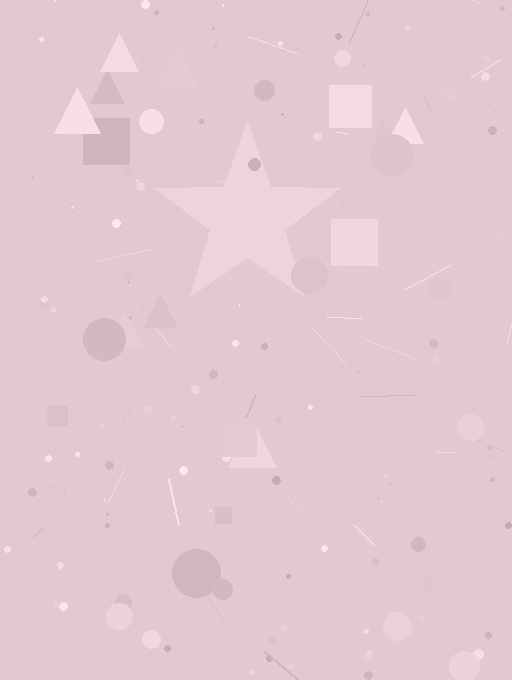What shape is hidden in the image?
A star is hidden in the image.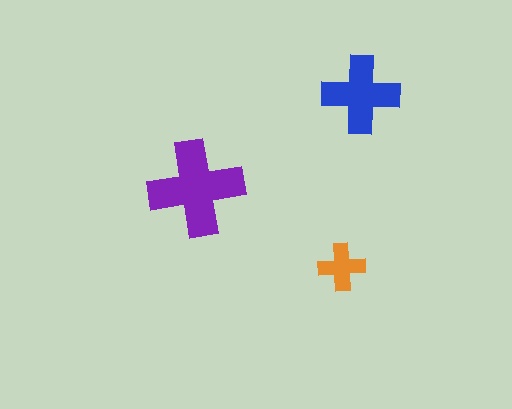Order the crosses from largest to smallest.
the purple one, the blue one, the orange one.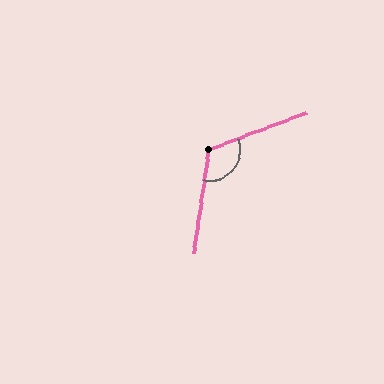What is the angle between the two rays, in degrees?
Approximately 119 degrees.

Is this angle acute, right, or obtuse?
It is obtuse.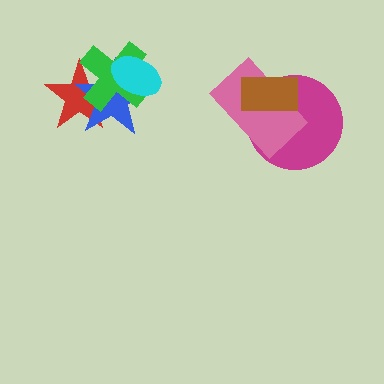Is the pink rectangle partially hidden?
Yes, it is partially covered by another shape.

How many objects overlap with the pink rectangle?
2 objects overlap with the pink rectangle.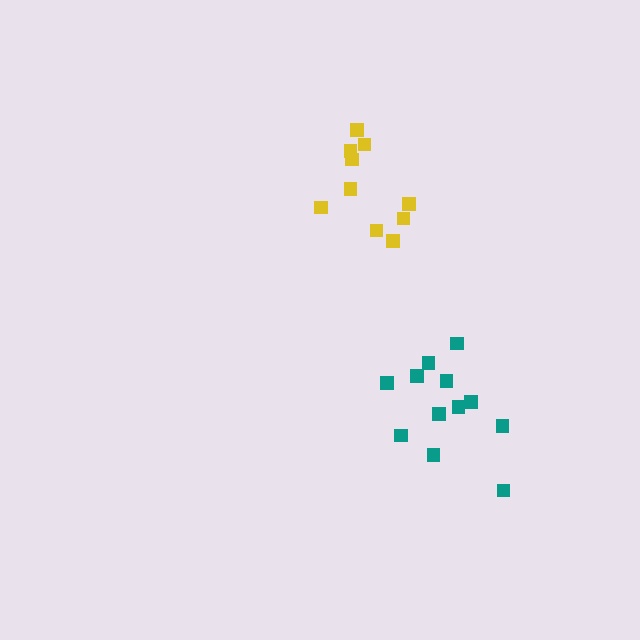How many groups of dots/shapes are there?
There are 2 groups.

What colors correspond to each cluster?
The clusters are colored: teal, yellow.